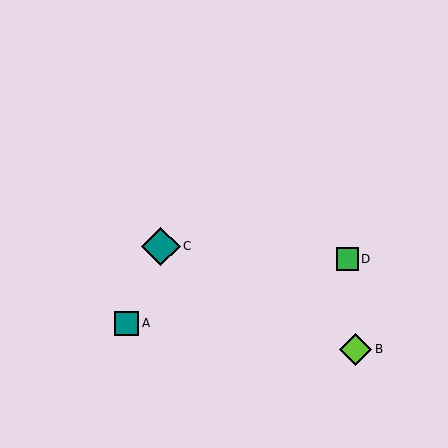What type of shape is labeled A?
Shape A is a teal square.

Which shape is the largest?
The teal diamond (labeled C) is the largest.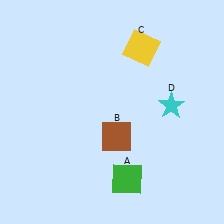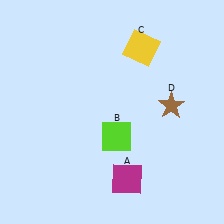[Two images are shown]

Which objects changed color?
A changed from green to magenta. B changed from brown to lime. D changed from cyan to brown.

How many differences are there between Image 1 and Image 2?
There are 3 differences between the two images.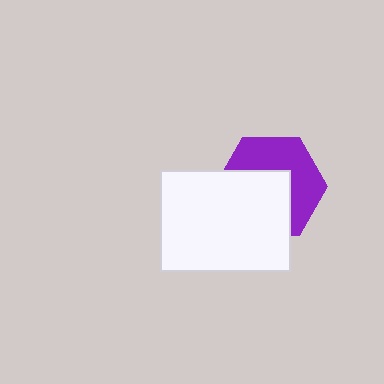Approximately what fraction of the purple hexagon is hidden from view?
Roughly 51% of the purple hexagon is hidden behind the white rectangle.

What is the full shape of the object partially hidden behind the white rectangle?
The partially hidden object is a purple hexagon.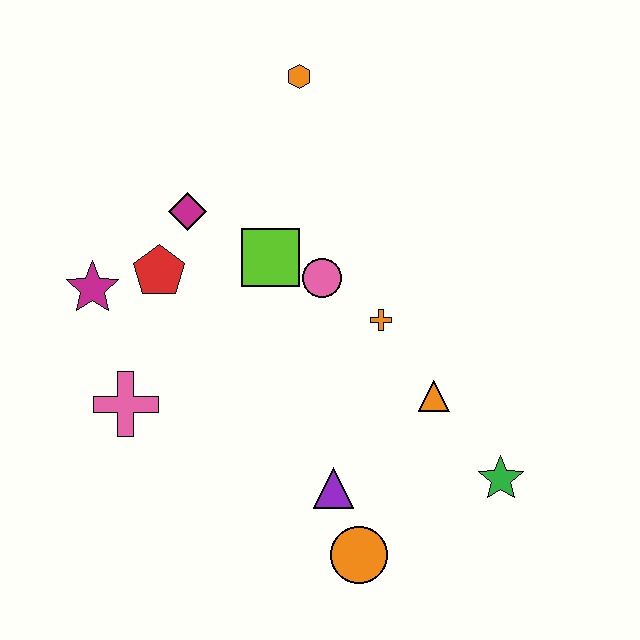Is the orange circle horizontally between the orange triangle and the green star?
No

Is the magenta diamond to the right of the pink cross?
Yes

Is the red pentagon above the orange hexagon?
No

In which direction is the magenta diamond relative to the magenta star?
The magenta diamond is to the right of the magenta star.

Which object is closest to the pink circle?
The lime square is closest to the pink circle.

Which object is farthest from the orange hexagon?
The orange circle is farthest from the orange hexagon.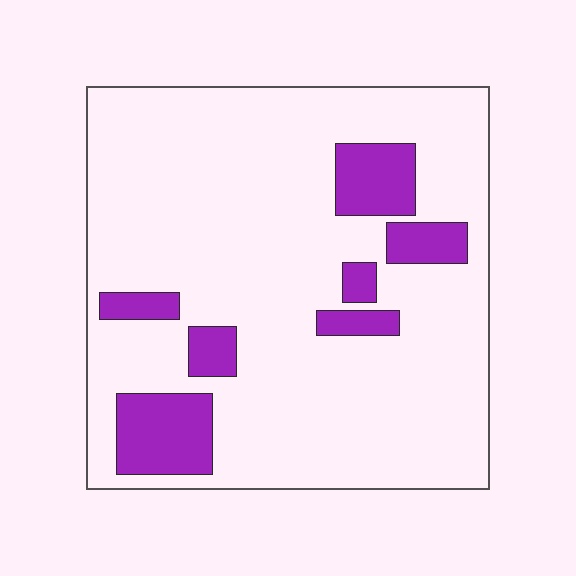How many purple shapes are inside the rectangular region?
7.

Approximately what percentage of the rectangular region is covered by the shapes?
Approximately 15%.